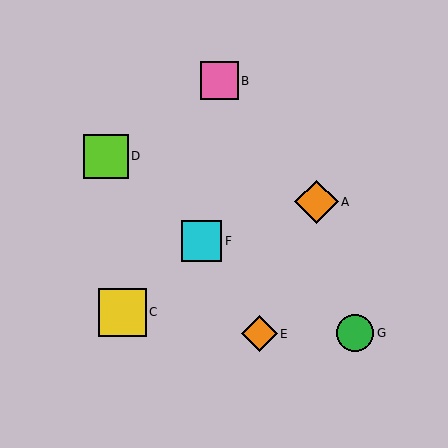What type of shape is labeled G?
Shape G is a green circle.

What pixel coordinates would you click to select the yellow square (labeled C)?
Click at (122, 312) to select the yellow square C.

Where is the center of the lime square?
The center of the lime square is at (106, 156).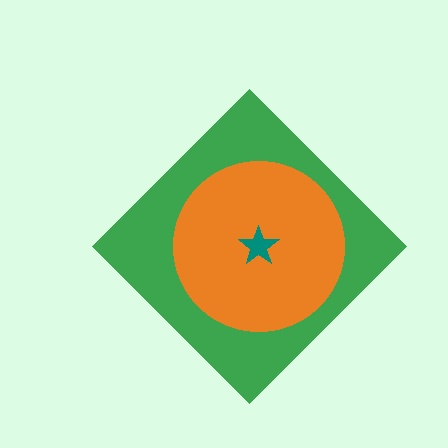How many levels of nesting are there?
3.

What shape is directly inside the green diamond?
The orange circle.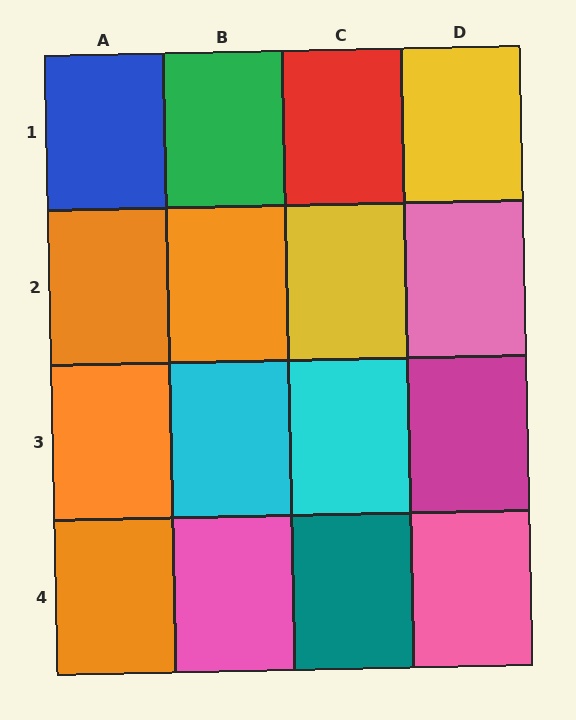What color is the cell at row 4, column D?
Pink.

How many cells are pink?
3 cells are pink.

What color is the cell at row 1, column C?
Red.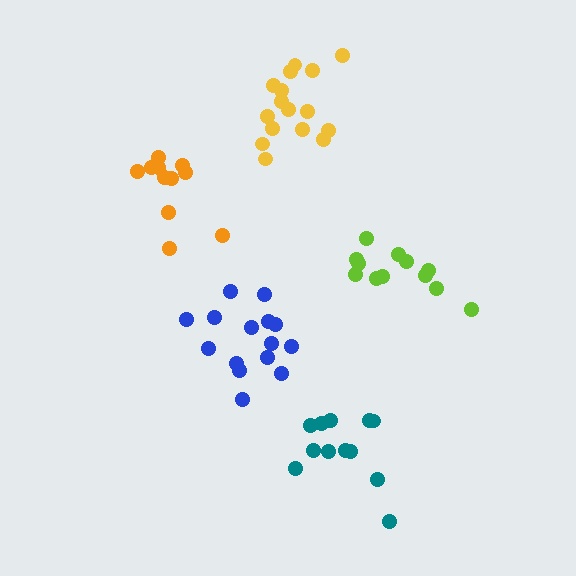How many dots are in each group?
Group 1: 12 dots, Group 2: 15 dots, Group 3: 16 dots, Group 4: 11 dots, Group 5: 12 dots (66 total).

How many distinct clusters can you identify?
There are 5 distinct clusters.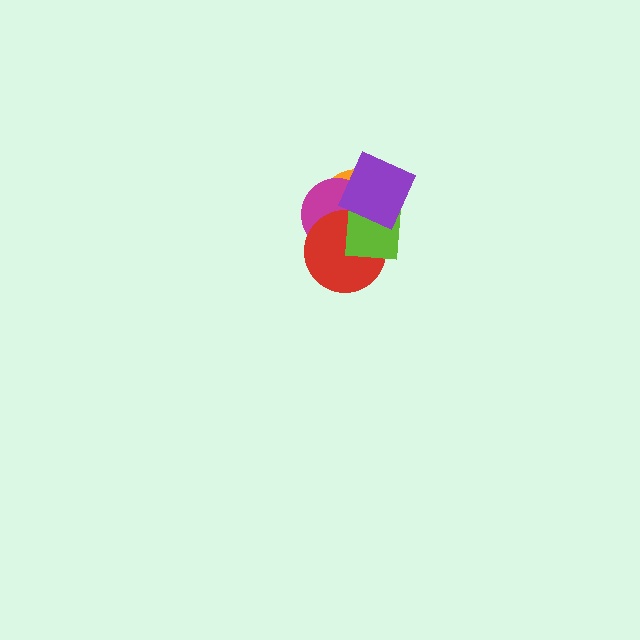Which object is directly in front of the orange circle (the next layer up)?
The magenta circle is directly in front of the orange circle.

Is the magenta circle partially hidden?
Yes, it is partially covered by another shape.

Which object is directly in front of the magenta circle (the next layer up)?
The red circle is directly in front of the magenta circle.